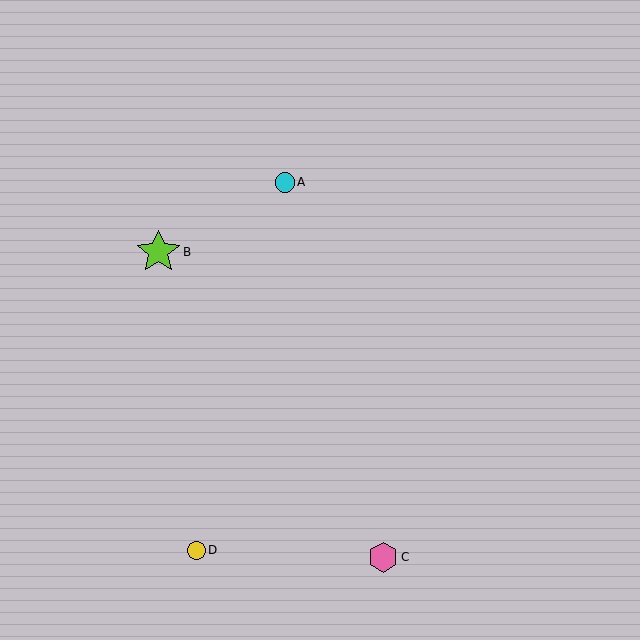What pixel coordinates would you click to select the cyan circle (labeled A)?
Click at (285, 182) to select the cyan circle A.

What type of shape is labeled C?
Shape C is a pink hexagon.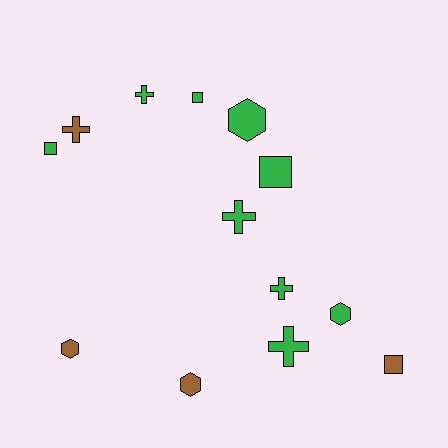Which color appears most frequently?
Green, with 9 objects.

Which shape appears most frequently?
Cross, with 5 objects.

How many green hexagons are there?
There are 2 green hexagons.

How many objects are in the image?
There are 13 objects.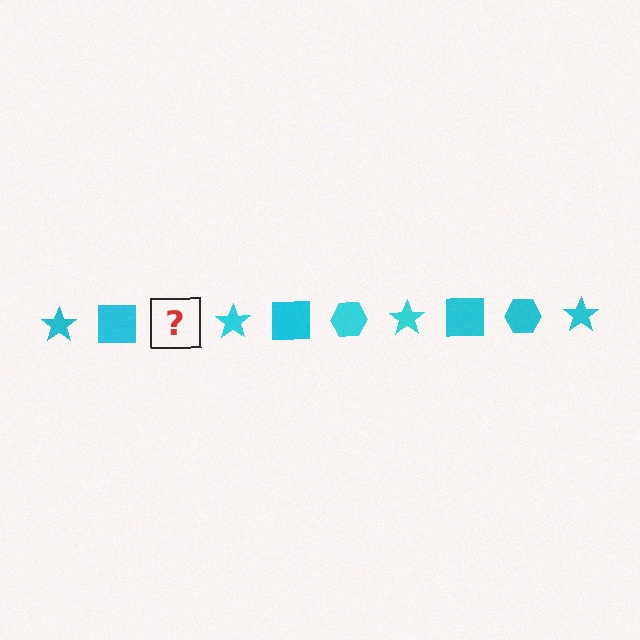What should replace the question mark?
The question mark should be replaced with a cyan hexagon.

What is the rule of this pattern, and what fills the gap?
The rule is that the pattern cycles through star, square, hexagon shapes in cyan. The gap should be filled with a cyan hexagon.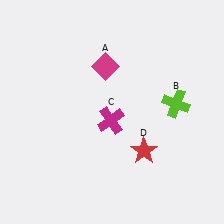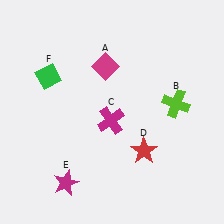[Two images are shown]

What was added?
A magenta star (E), a green diamond (F) were added in Image 2.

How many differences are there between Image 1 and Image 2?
There are 2 differences between the two images.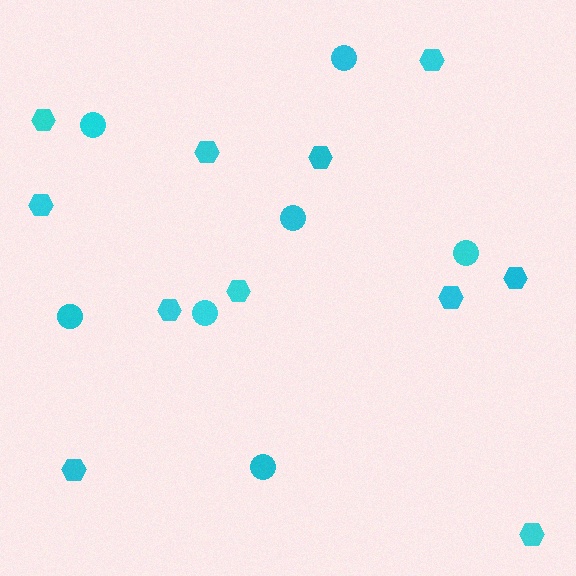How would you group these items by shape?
There are 2 groups: one group of hexagons (11) and one group of circles (7).